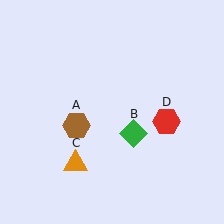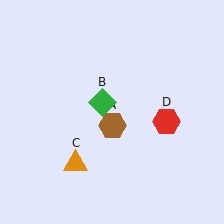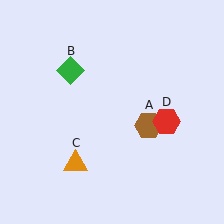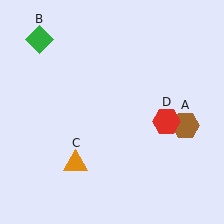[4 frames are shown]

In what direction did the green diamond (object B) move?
The green diamond (object B) moved up and to the left.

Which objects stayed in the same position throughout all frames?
Orange triangle (object C) and red hexagon (object D) remained stationary.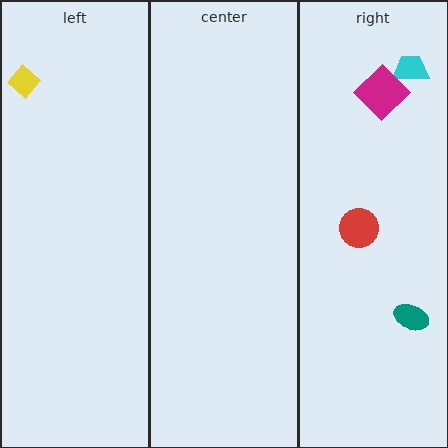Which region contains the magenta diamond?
The right region.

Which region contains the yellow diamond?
The left region.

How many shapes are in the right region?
4.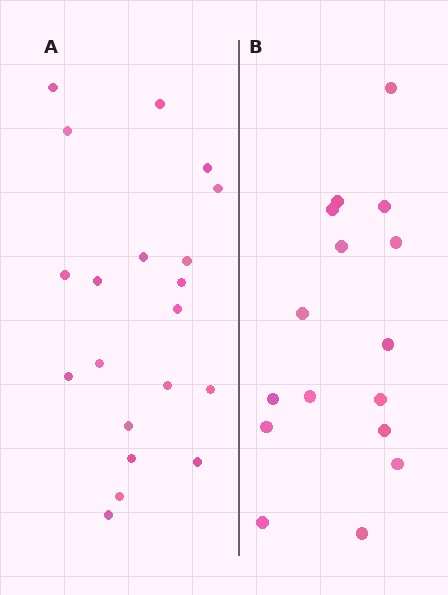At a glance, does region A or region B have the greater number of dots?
Region A (the left region) has more dots.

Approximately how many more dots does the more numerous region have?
Region A has about 4 more dots than region B.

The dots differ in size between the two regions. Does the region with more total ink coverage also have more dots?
No. Region B has more total ink coverage because its dots are larger, but region A actually contains more individual dots. Total area can be misleading — the number of items is what matters here.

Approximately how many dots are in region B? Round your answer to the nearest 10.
About 20 dots. (The exact count is 16, which rounds to 20.)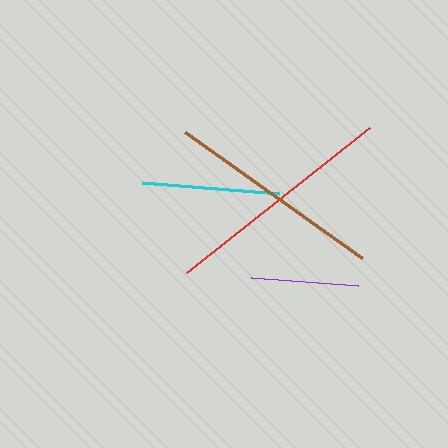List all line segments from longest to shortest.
From longest to shortest: red, brown, cyan, purple.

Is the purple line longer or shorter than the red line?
The red line is longer than the purple line.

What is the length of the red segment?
The red segment is approximately 234 pixels long.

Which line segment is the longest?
The red line is the longest at approximately 234 pixels.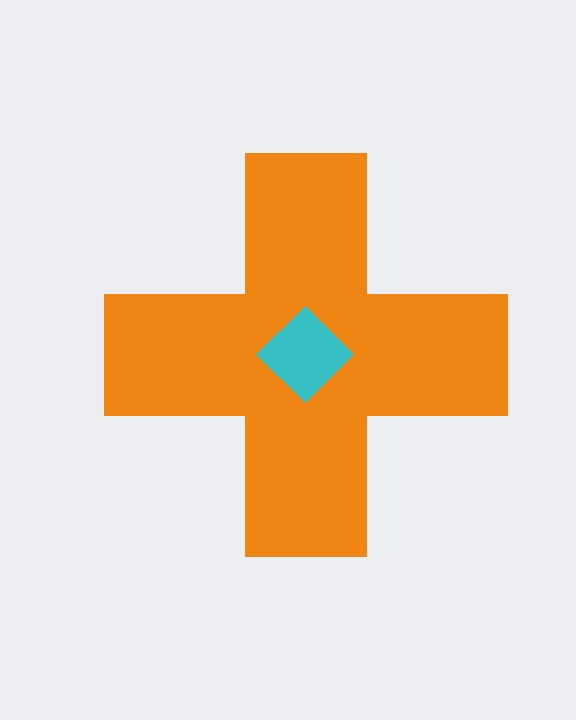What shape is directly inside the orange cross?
The cyan diamond.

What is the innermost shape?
The cyan diamond.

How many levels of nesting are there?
2.